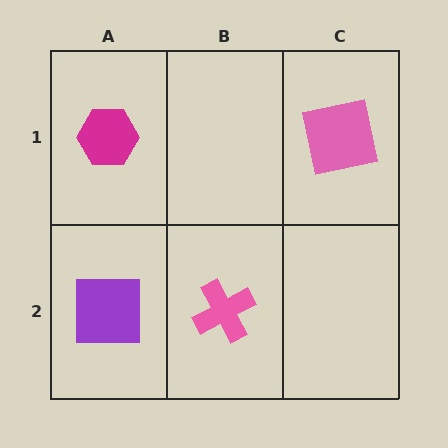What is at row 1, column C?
A pink square.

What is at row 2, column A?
A purple square.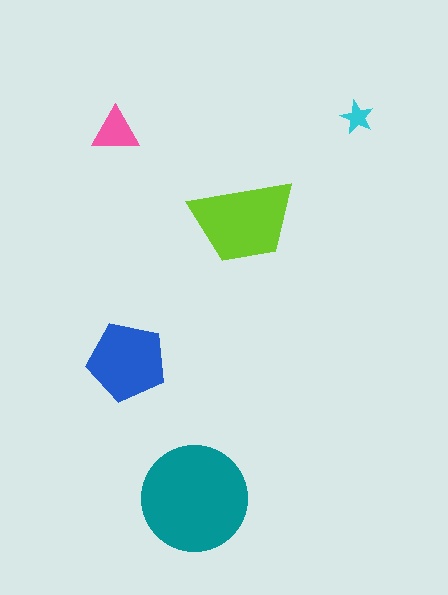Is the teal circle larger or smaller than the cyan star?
Larger.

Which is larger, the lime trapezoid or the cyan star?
The lime trapezoid.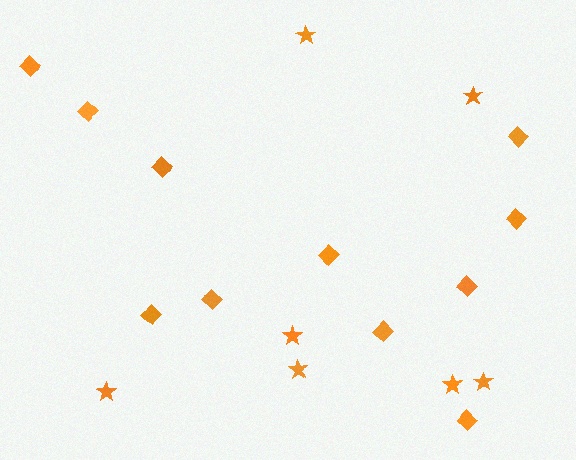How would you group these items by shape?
There are 2 groups: one group of diamonds (11) and one group of stars (7).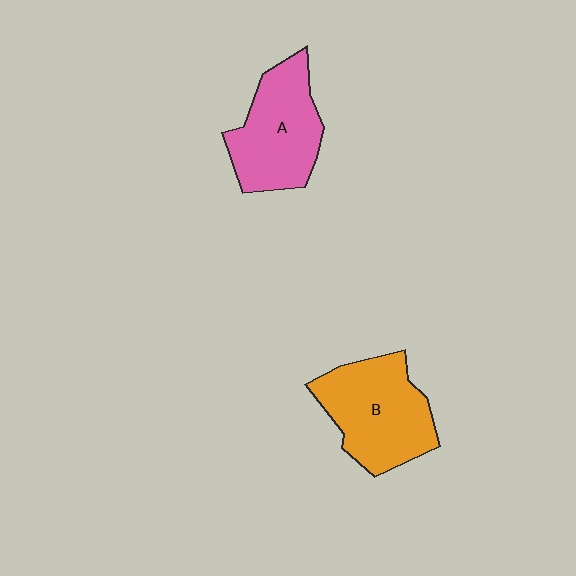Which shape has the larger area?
Shape B (orange).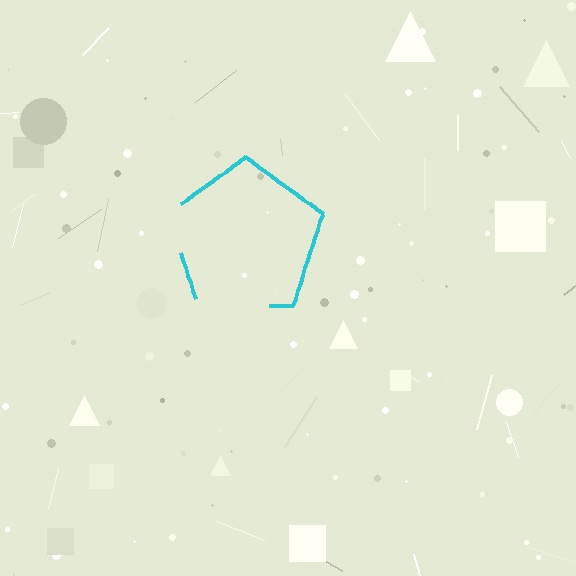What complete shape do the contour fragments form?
The contour fragments form a pentagon.